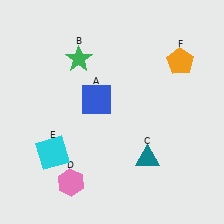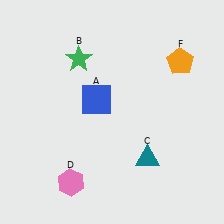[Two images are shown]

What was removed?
The cyan square (E) was removed in Image 2.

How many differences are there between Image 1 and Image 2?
There is 1 difference between the two images.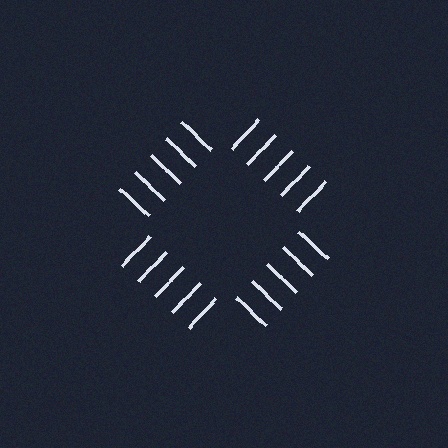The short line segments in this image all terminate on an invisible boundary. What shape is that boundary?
An illusory square — the line segments terminate on its edges but no continuous stroke is drawn.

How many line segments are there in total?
20 — 5 along each of the 4 edges.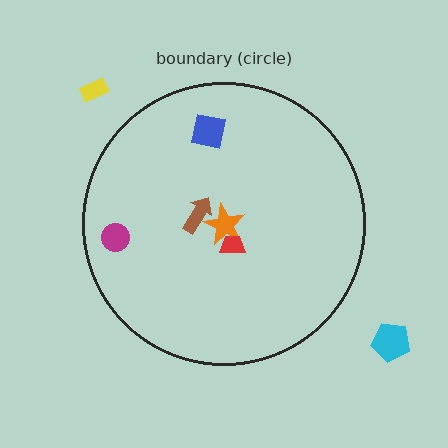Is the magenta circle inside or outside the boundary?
Inside.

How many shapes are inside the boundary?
5 inside, 2 outside.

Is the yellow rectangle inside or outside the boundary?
Outside.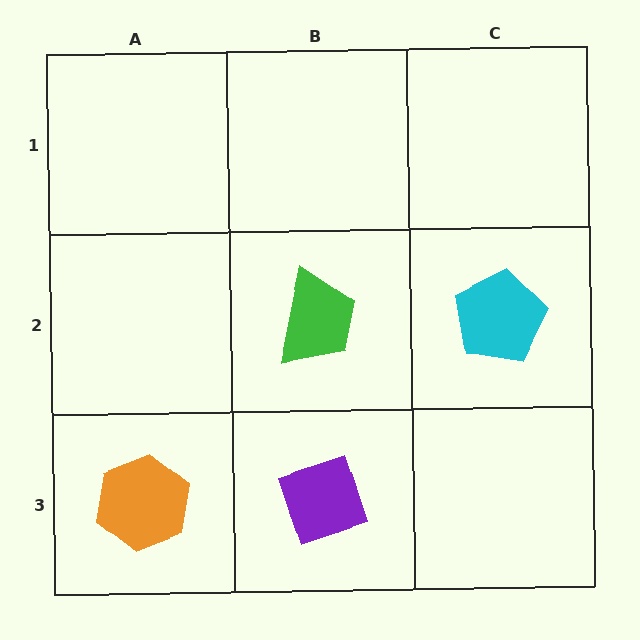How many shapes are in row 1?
0 shapes.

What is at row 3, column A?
An orange hexagon.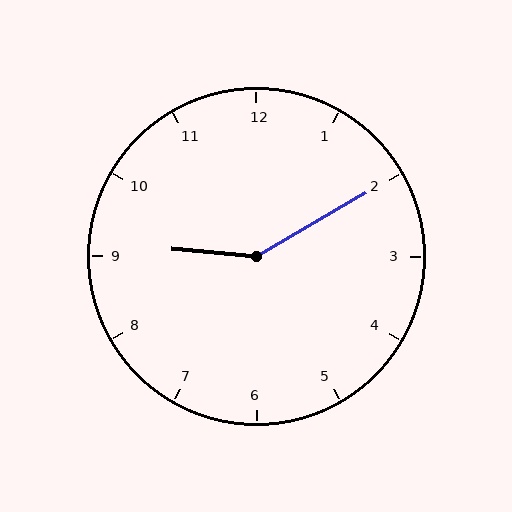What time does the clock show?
9:10.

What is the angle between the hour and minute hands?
Approximately 145 degrees.